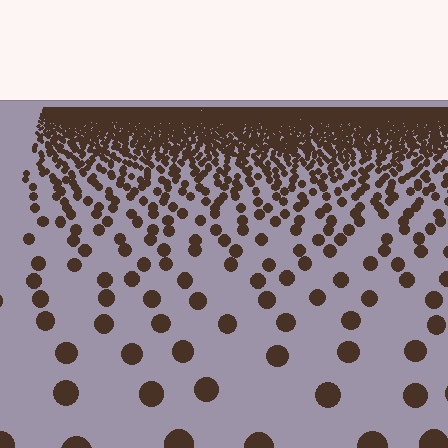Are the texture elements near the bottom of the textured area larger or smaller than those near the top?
Larger. Near the bottom, elements are closer to the viewer and appear at a bigger on-screen size.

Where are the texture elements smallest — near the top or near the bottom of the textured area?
Near the top.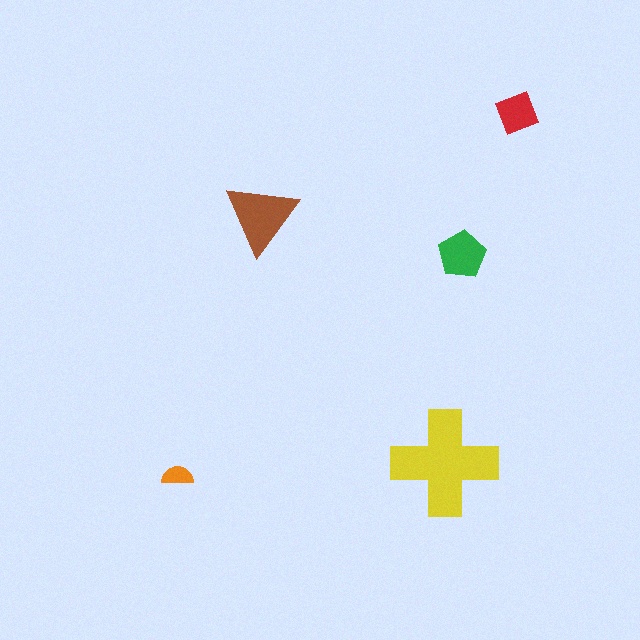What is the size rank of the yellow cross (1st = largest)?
1st.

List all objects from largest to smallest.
The yellow cross, the brown triangle, the green pentagon, the red square, the orange semicircle.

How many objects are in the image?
There are 5 objects in the image.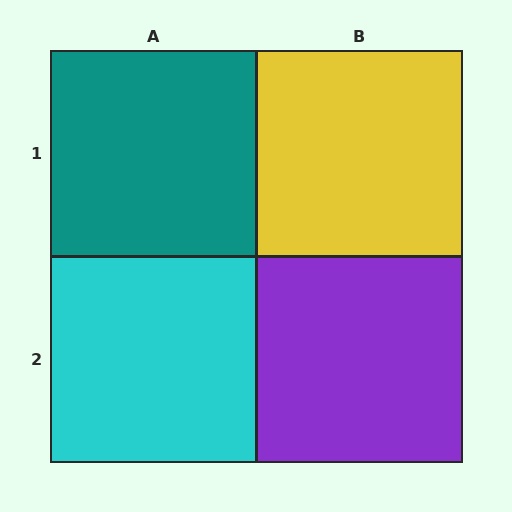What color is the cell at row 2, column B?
Purple.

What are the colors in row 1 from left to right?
Teal, yellow.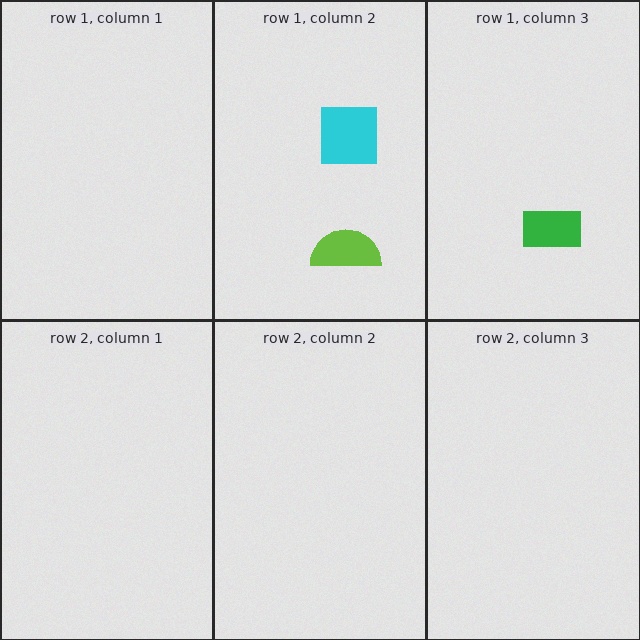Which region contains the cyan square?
The row 1, column 2 region.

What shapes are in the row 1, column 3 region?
The green rectangle.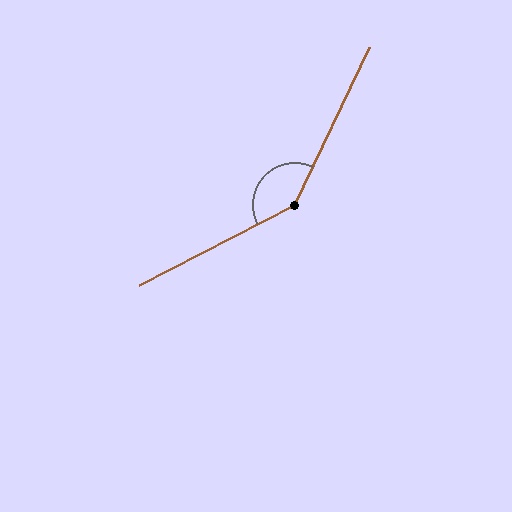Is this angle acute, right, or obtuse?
It is obtuse.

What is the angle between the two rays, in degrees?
Approximately 142 degrees.